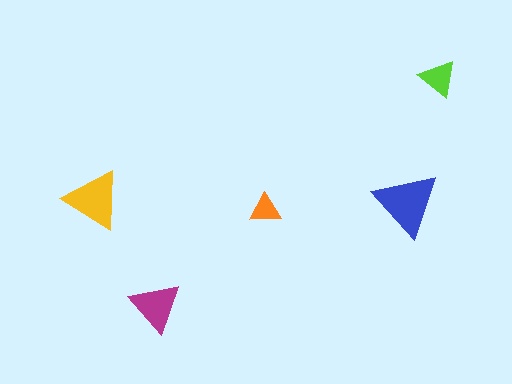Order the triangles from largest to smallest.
the blue one, the yellow one, the magenta one, the lime one, the orange one.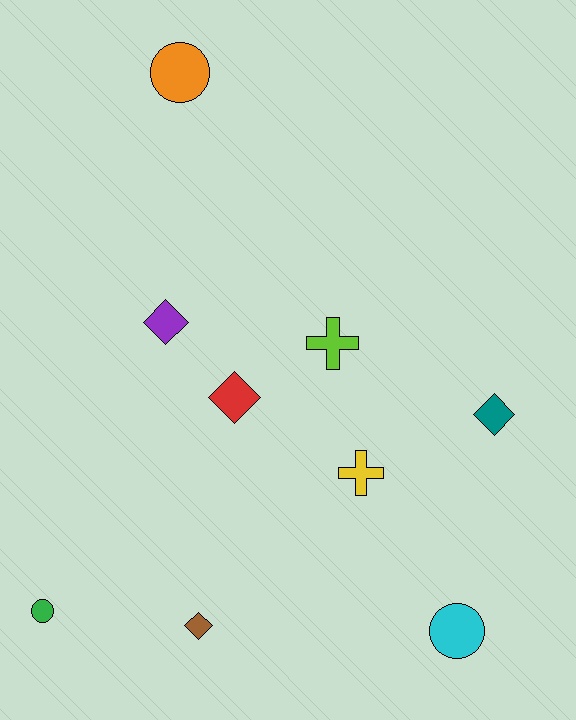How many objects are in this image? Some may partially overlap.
There are 9 objects.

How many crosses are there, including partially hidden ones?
There are 2 crosses.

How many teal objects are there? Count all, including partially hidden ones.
There is 1 teal object.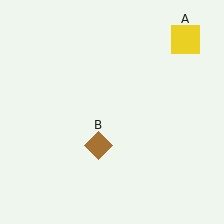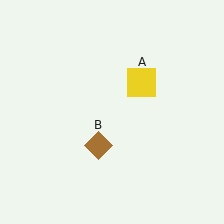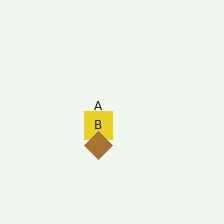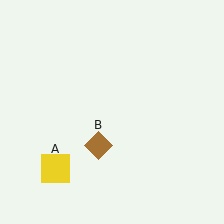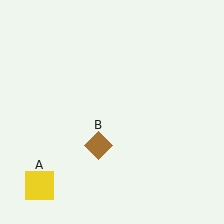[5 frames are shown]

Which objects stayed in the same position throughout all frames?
Brown diamond (object B) remained stationary.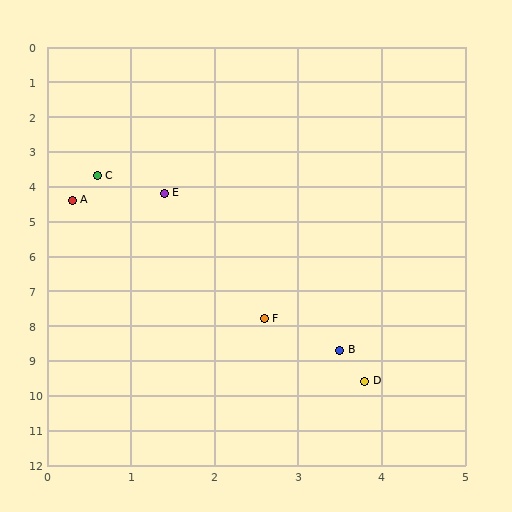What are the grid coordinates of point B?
Point B is at approximately (3.5, 8.7).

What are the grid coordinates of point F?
Point F is at approximately (2.6, 7.8).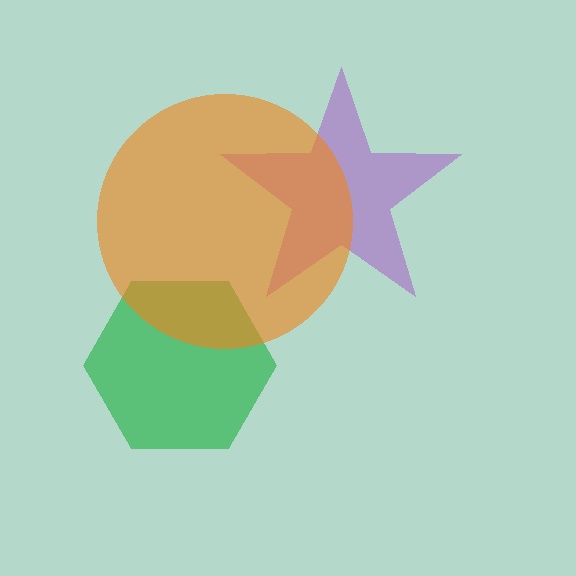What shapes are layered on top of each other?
The layered shapes are: a green hexagon, a purple star, an orange circle.